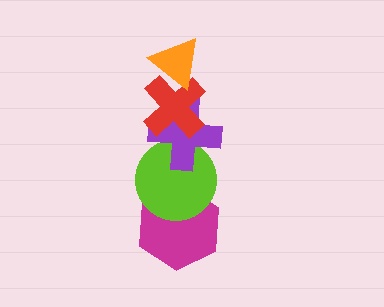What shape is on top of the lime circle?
The purple cross is on top of the lime circle.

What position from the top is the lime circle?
The lime circle is 4th from the top.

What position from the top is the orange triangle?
The orange triangle is 1st from the top.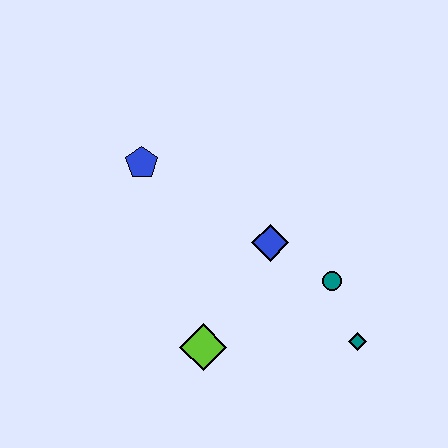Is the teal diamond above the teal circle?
No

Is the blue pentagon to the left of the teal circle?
Yes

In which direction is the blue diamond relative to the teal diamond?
The blue diamond is above the teal diamond.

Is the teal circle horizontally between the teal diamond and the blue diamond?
Yes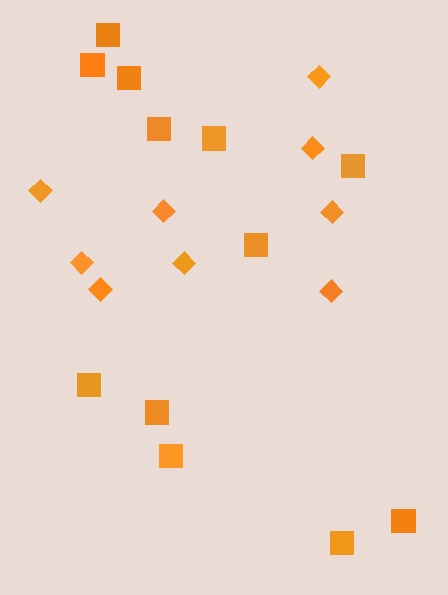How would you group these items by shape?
There are 2 groups: one group of diamonds (9) and one group of squares (12).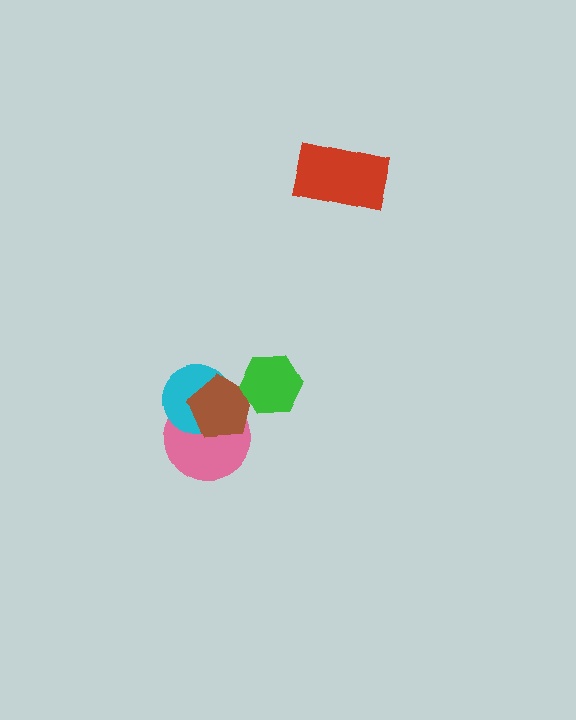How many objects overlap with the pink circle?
2 objects overlap with the pink circle.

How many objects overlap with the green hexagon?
1 object overlaps with the green hexagon.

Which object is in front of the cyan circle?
The brown pentagon is in front of the cyan circle.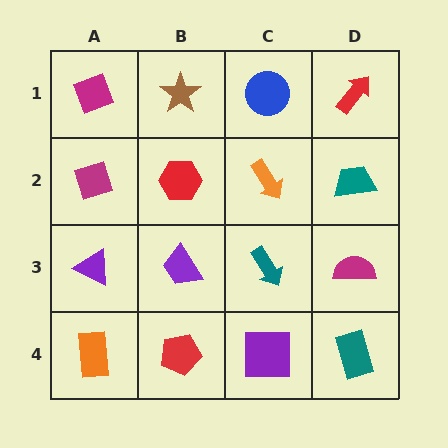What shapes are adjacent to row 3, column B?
A red hexagon (row 2, column B), a red pentagon (row 4, column B), a purple triangle (row 3, column A), a teal arrow (row 3, column C).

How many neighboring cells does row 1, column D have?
2.